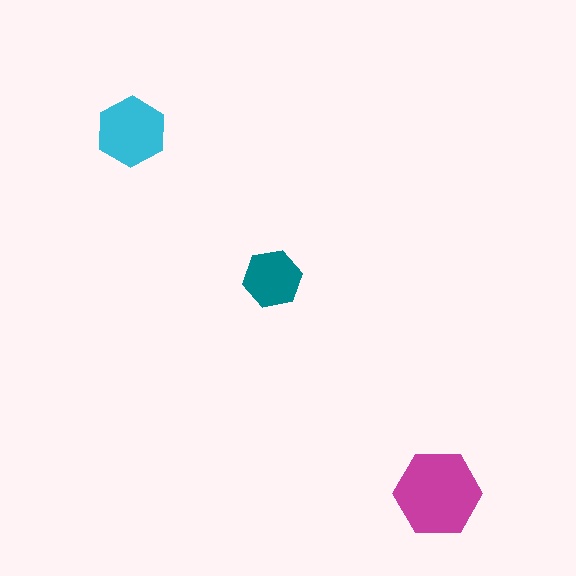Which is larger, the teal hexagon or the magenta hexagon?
The magenta one.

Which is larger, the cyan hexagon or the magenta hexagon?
The magenta one.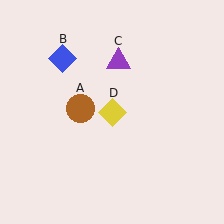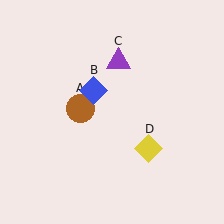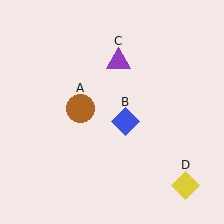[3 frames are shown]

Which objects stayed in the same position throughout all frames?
Brown circle (object A) and purple triangle (object C) remained stationary.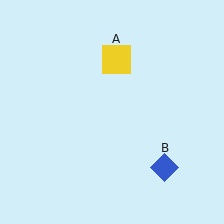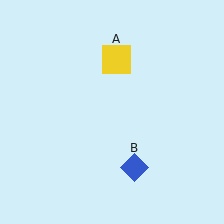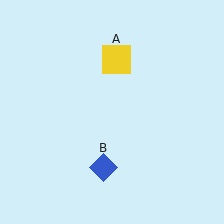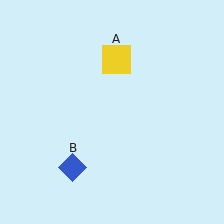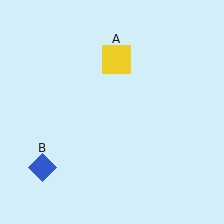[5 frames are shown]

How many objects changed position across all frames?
1 object changed position: blue diamond (object B).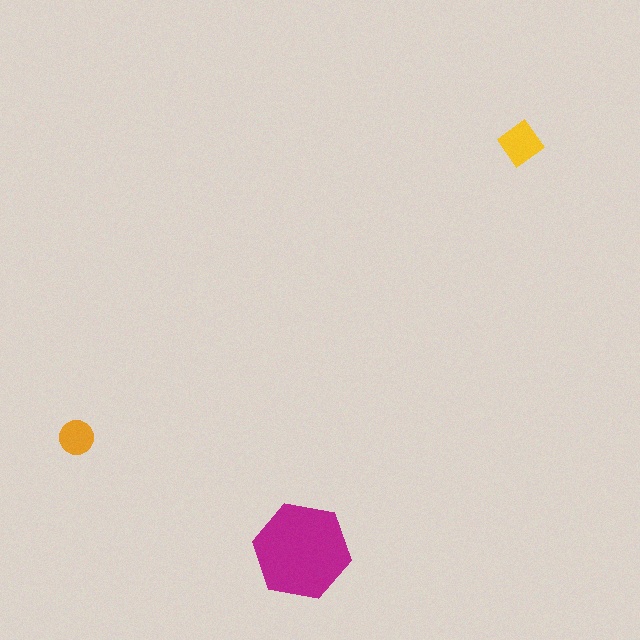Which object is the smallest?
The orange circle.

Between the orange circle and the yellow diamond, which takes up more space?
The yellow diamond.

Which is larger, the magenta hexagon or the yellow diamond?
The magenta hexagon.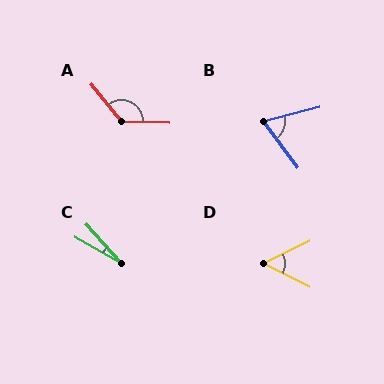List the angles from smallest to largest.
C (19°), D (52°), B (68°), A (131°).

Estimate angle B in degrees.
Approximately 68 degrees.